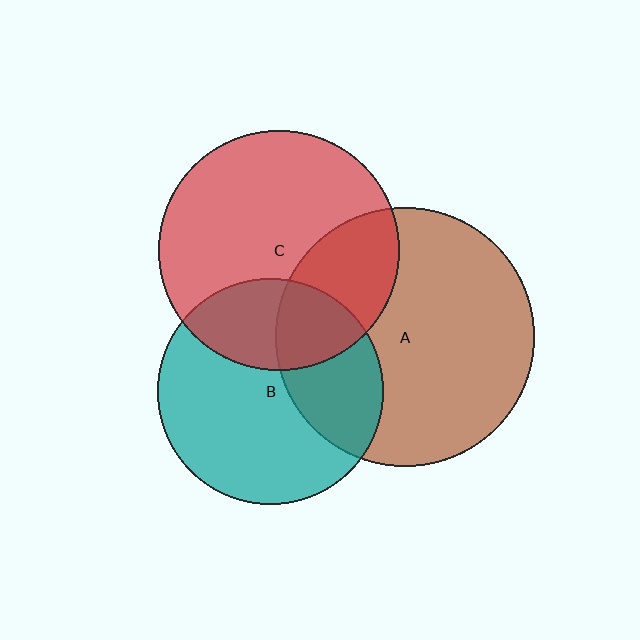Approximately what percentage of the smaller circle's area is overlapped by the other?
Approximately 35%.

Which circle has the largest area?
Circle A (brown).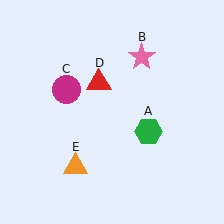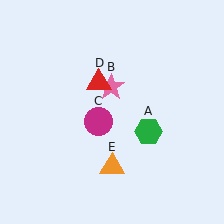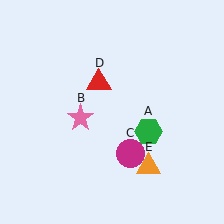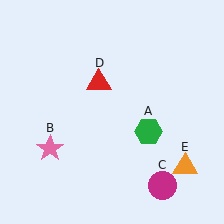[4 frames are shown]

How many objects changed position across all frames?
3 objects changed position: pink star (object B), magenta circle (object C), orange triangle (object E).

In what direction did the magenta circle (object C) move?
The magenta circle (object C) moved down and to the right.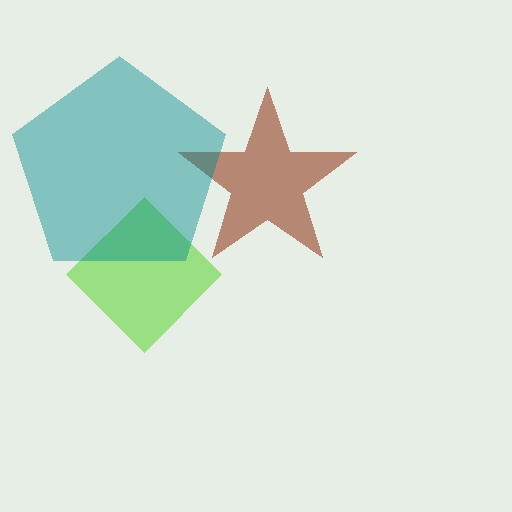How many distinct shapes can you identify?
There are 3 distinct shapes: a brown star, a lime diamond, a teal pentagon.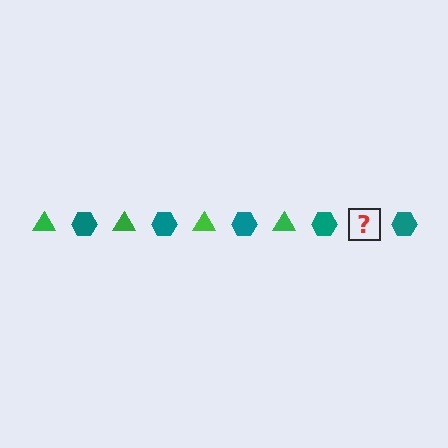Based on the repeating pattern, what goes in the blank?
The blank should be a green triangle.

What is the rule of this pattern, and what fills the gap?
The rule is that the pattern alternates between green triangle and teal hexagon. The gap should be filled with a green triangle.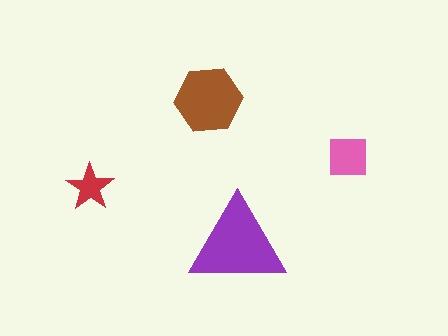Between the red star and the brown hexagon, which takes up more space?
The brown hexagon.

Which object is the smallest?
The red star.